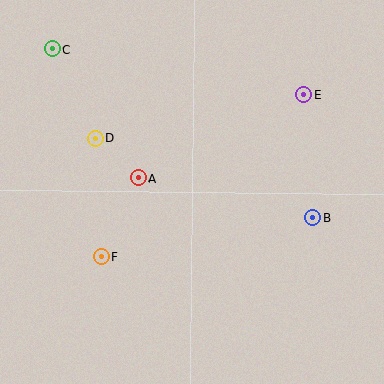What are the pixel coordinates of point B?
Point B is at (313, 217).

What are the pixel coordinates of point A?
Point A is at (138, 178).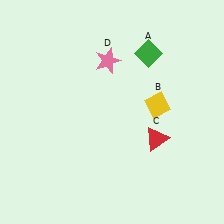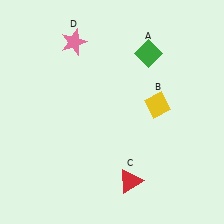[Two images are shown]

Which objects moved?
The objects that moved are: the red triangle (C), the pink star (D).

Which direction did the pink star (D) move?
The pink star (D) moved left.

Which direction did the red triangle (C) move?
The red triangle (C) moved down.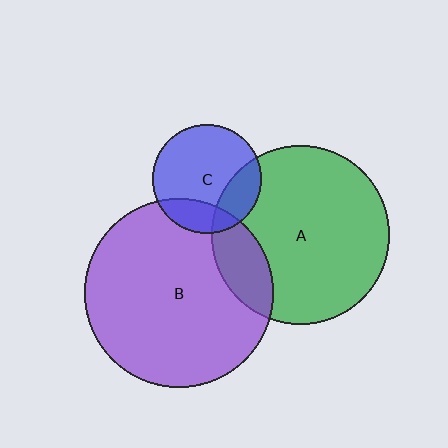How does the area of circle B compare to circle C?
Approximately 3.0 times.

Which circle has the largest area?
Circle B (purple).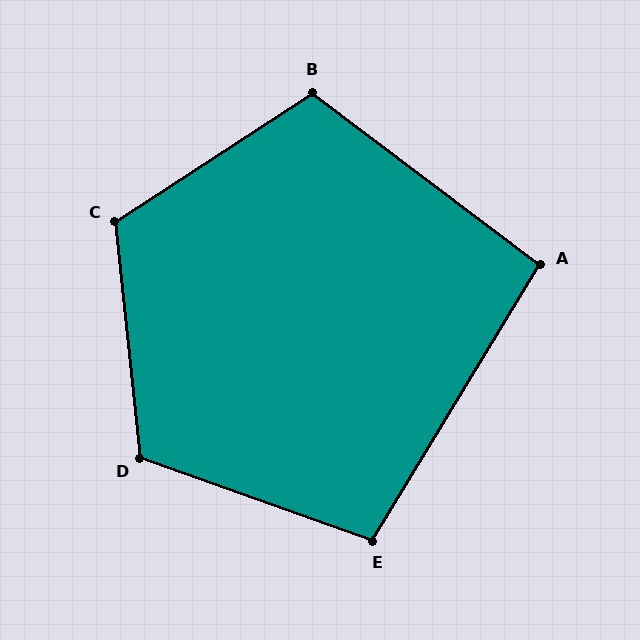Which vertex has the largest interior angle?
C, at approximately 117 degrees.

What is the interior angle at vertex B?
Approximately 110 degrees (obtuse).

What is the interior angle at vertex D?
Approximately 116 degrees (obtuse).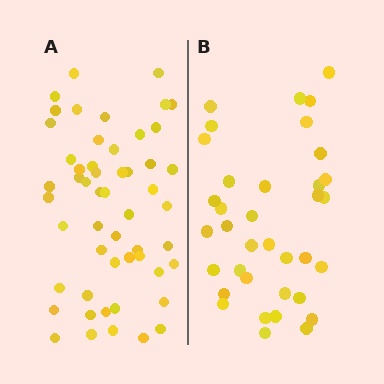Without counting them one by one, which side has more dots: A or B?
Region A (the left region) has more dots.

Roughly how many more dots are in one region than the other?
Region A has approximately 15 more dots than region B.